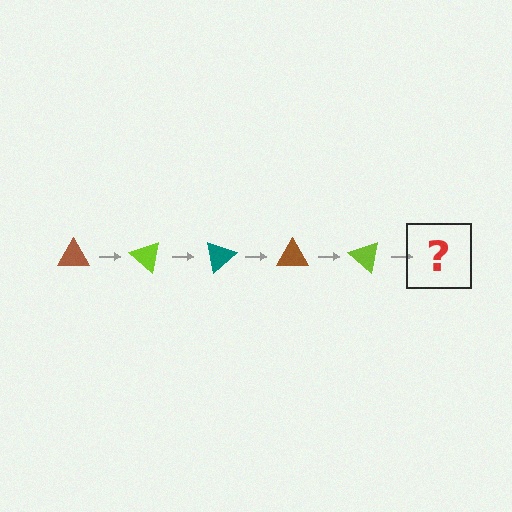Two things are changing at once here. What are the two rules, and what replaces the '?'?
The two rules are that it rotates 40 degrees each step and the color cycles through brown, lime, and teal. The '?' should be a teal triangle, rotated 200 degrees from the start.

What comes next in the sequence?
The next element should be a teal triangle, rotated 200 degrees from the start.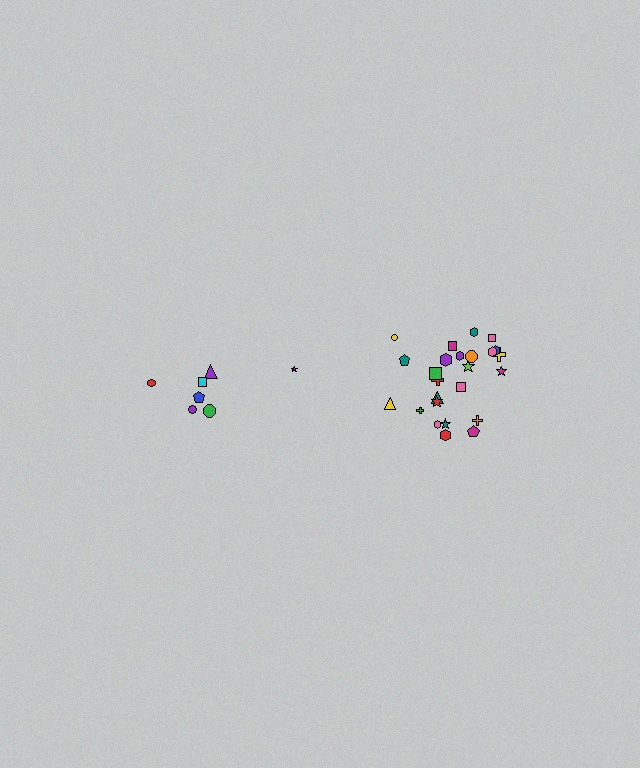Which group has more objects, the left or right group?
The right group.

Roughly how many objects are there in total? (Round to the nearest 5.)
Roughly 30 objects in total.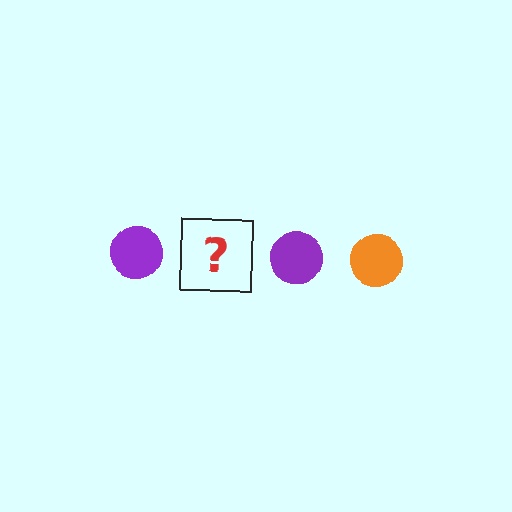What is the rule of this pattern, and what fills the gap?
The rule is that the pattern cycles through purple, orange circles. The gap should be filled with an orange circle.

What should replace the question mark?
The question mark should be replaced with an orange circle.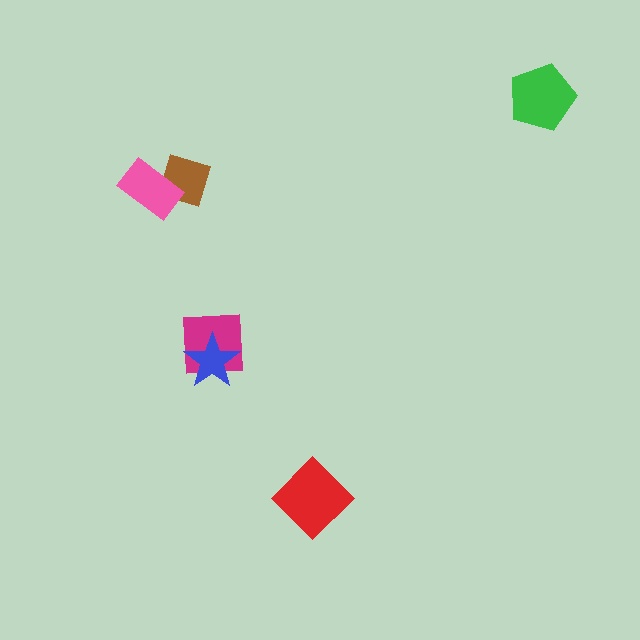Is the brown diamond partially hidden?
Yes, it is partially covered by another shape.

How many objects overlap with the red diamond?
0 objects overlap with the red diamond.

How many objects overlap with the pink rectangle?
1 object overlaps with the pink rectangle.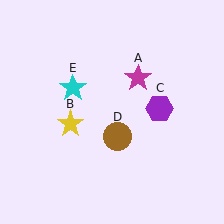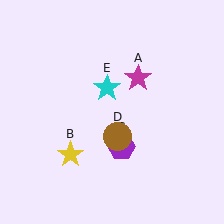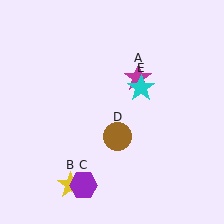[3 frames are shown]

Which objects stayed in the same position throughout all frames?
Magenta star (object A) and brown circle (object D) remained stationary.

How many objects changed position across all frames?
3 objects changed position: yellow star (object B), purple hexagon (object C), cyan star (object E).